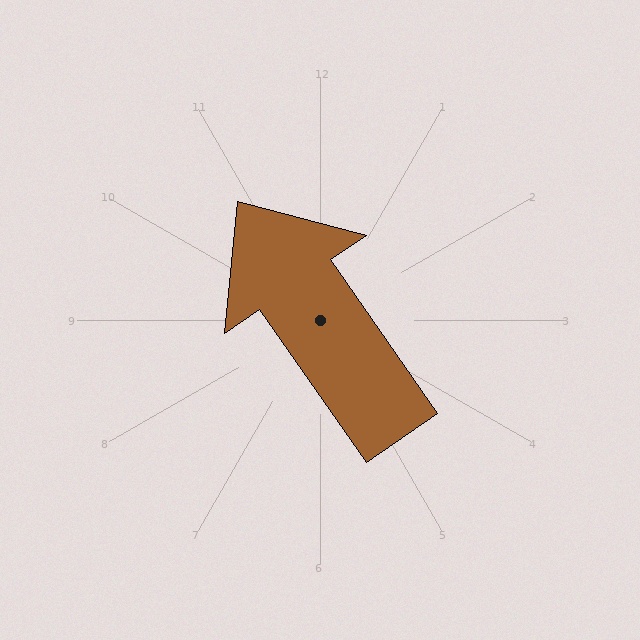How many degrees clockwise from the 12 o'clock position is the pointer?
Approximately 325 degrees.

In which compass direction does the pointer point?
Northwest.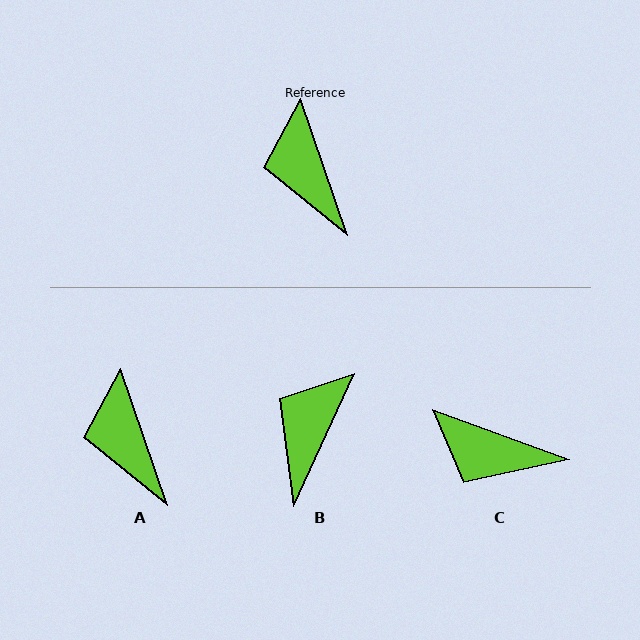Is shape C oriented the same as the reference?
No, it is off by about 51 degrees.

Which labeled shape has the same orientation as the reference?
A.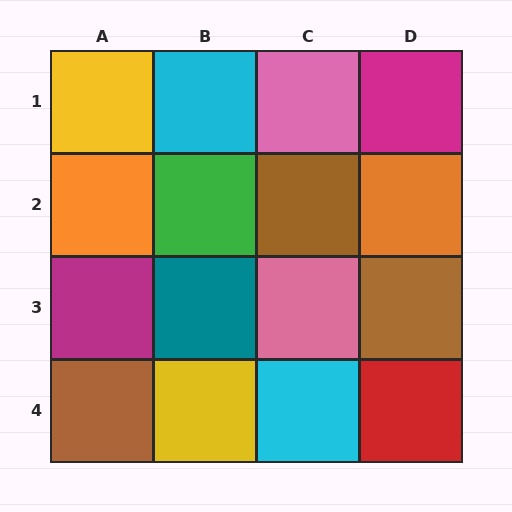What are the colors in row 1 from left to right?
Yellow, cyan, pink, magenta.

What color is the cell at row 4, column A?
Brown.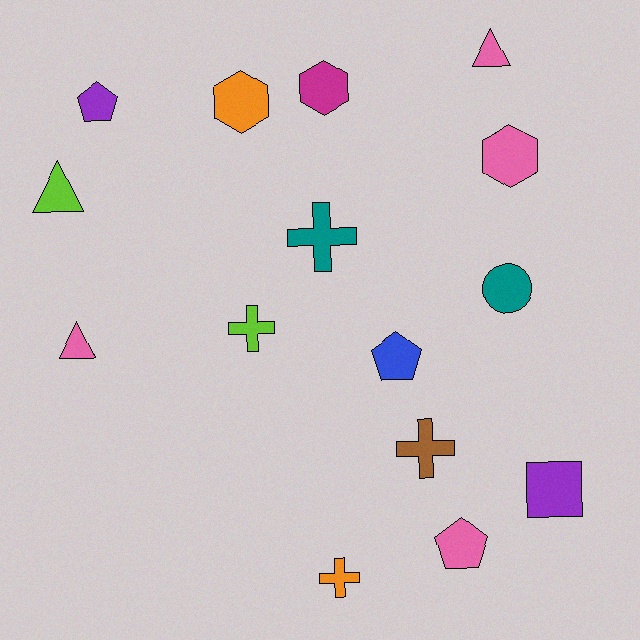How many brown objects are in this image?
There is 1 brown object.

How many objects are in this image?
There are 15 objects.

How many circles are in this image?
There is 1 circle.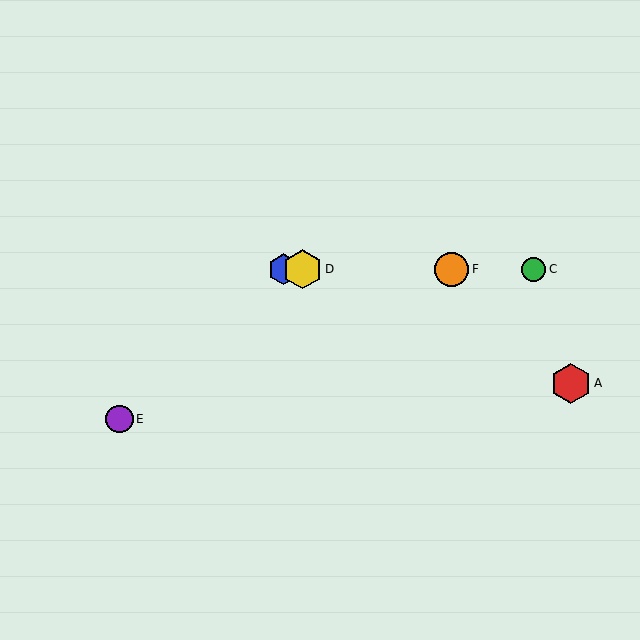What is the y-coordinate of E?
Object E is at y≈419.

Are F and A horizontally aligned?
No, F is at y≈269 and A is at y≈383.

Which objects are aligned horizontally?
Objects B, C, D, F are aligned horizontally.